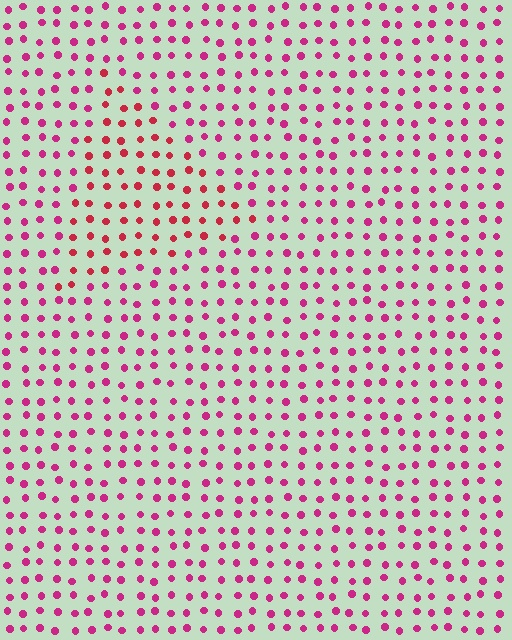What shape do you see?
I see a triangle.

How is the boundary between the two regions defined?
The boundary is defined purely by a slight shift in hue (about 26 degrees). Spacing, size, and orientation are identical on both sides.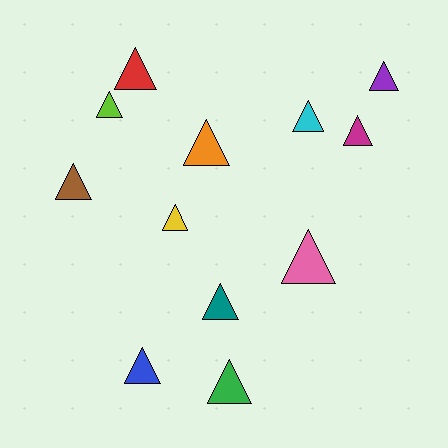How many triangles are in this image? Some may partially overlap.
There are 12 triangles.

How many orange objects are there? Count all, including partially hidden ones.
There is 1 orange object.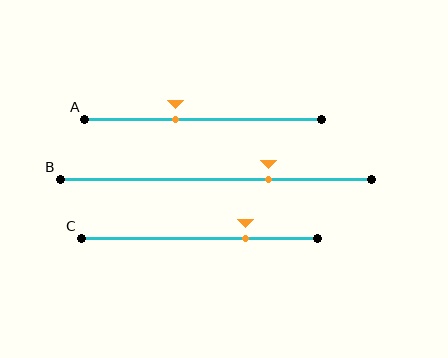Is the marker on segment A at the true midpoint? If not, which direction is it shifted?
No, the marker on segment A is shifted to the left by about 12% of the segment length.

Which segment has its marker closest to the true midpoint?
Segment A has its marker closest to the true midpoint.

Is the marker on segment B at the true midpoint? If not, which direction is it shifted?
No, the marker on segment B is shifted to the right by about 17% of the segment length.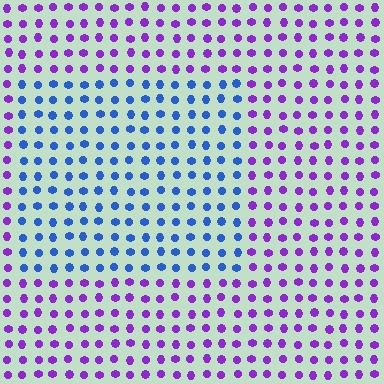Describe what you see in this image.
The image is filled with small purple elements in a uniform arrangement. A rectangle-shaped region is visible where the elements are tinted to a slightly different hue, forming a subtle color boundary.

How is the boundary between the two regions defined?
The boundary is defined purely by a slight shift in hue (about 58 degrees). Spacing, size, and orientation are identical on both sides.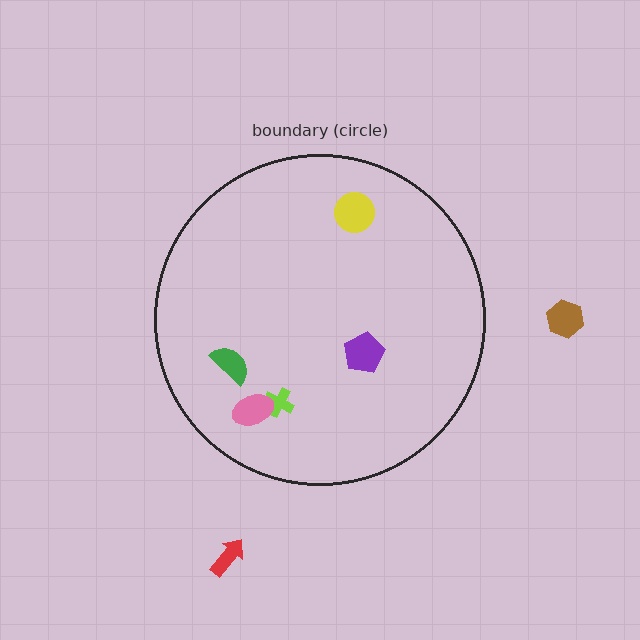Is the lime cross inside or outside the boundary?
Inside.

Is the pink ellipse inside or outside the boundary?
Inside.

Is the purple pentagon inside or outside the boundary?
Inside.